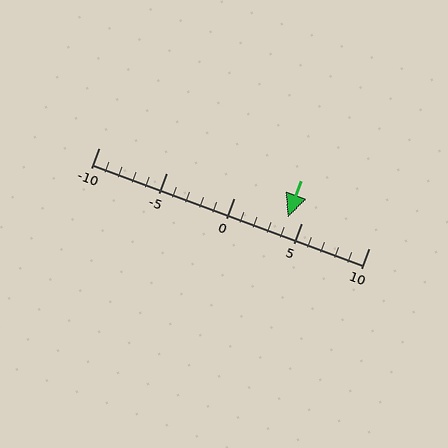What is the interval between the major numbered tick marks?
The major tick marks are spaced 5 units apart.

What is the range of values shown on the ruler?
The ruler shows values from -10 to 10.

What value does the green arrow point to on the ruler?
The green arrow points to approximately 4.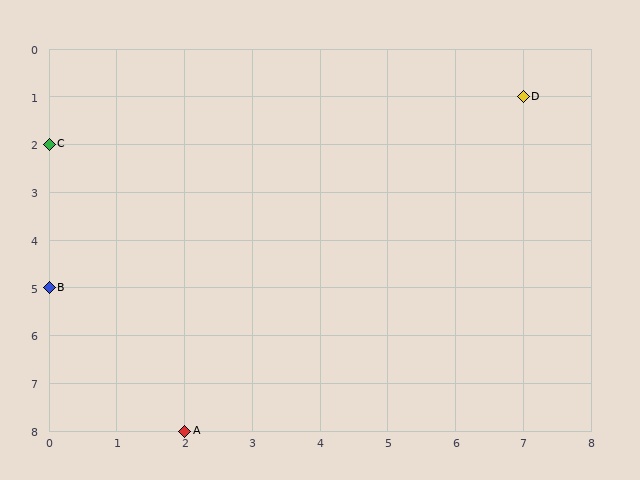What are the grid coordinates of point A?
Point A is at grid coordinates (2, 8).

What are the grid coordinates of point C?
Point C is at grid coordinates (0, 2).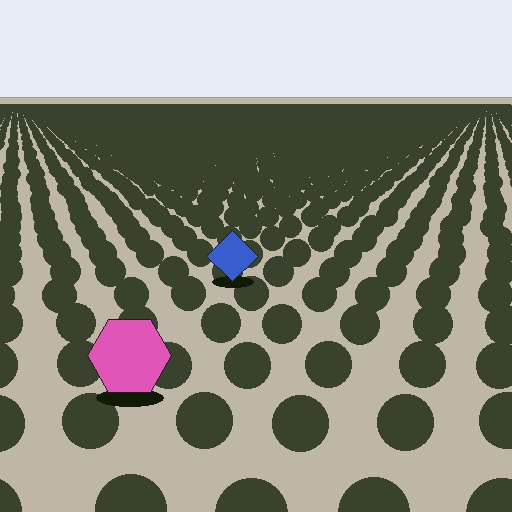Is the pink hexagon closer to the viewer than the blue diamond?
Yes. The pink hexagon is closer — you can tell from the texture gradient: the ground texture is coarser near it.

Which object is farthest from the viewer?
The blue diamond is farthest from the viewer. It appears smaller and the ground texture around it is denser.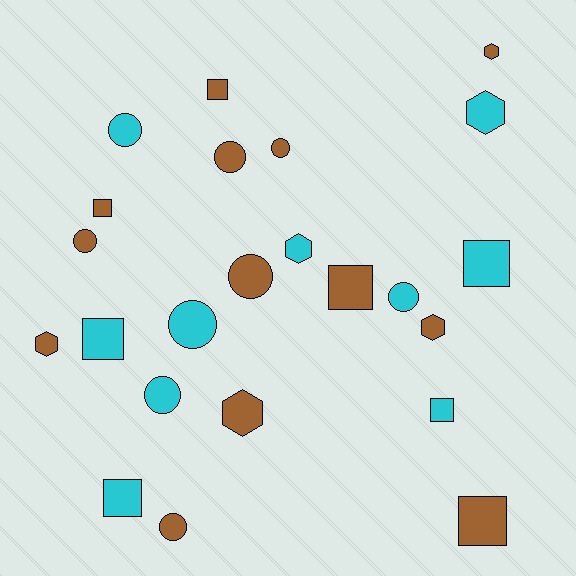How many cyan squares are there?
There are 4 cyan squares.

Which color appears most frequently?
Brown, with 13 objects.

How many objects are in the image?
There are 23 objects.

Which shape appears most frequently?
Circle, with 9 objects.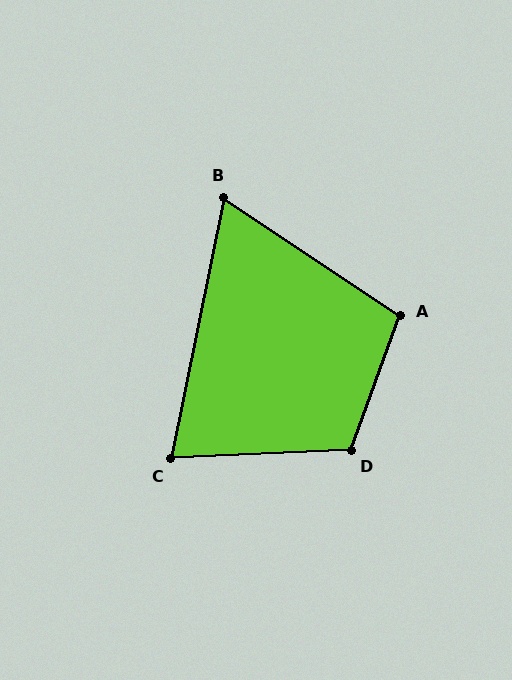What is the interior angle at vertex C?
Approximately 76 degrees (acute).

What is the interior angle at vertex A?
Approximately 104 degrees (obtuse).